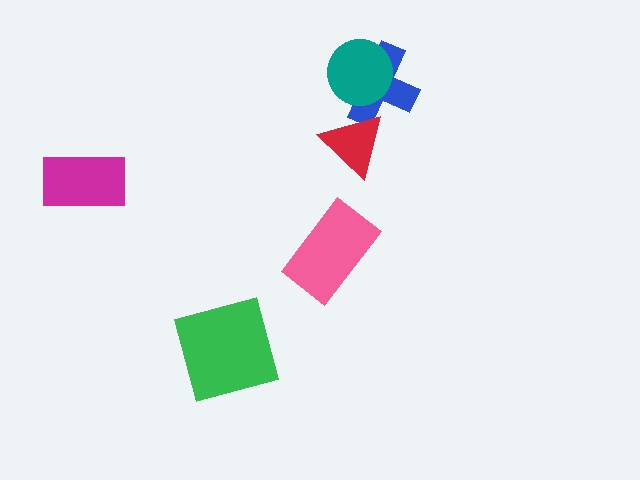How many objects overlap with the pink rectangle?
0 objects overlap with the pink rectangle.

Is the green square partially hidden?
No, no other shape covers it.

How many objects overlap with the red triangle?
1 object overlaps with the red triangle.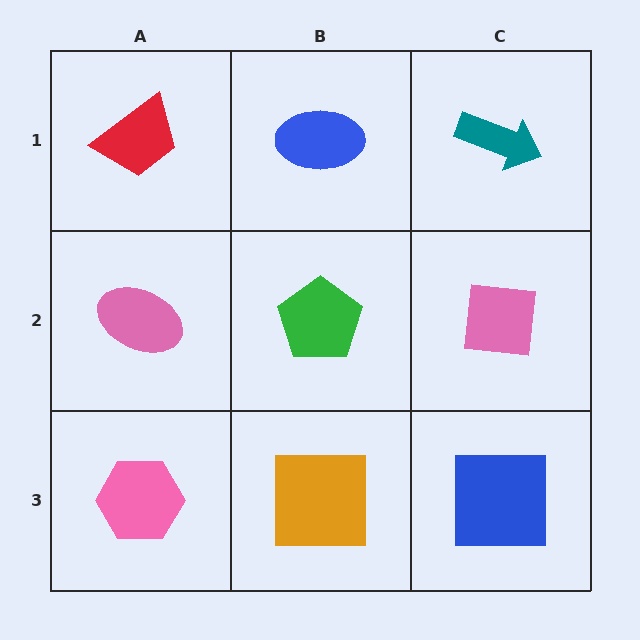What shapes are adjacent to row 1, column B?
A green pentagon (row 2, column B), a red trapezoid (row 1, column A), a teal arrow (row 1, column C).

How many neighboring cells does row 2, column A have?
3.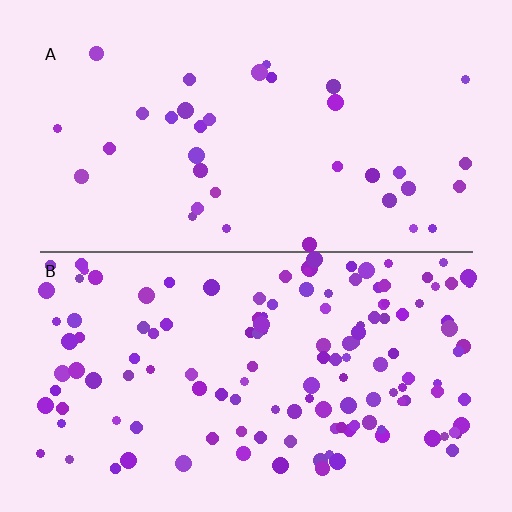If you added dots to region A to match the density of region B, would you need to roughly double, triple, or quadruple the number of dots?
Approximately quadruple.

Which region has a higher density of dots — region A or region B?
B (the bottom).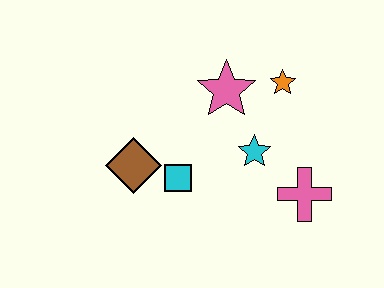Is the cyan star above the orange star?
No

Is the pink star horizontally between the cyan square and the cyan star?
Yes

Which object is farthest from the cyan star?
The brown diamond is farthest from the cyan star.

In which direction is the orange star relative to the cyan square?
The orange star is to the right of the cyan square.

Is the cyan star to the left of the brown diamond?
No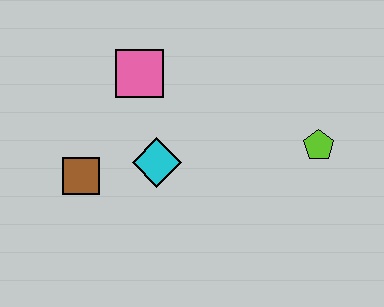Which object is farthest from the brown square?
The lime pentagon is farthest from the brown square.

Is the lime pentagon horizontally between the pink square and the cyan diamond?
No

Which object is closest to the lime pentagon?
The cyan diamond is closest to the lime pentagon.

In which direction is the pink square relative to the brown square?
The pink square is above the brown square.